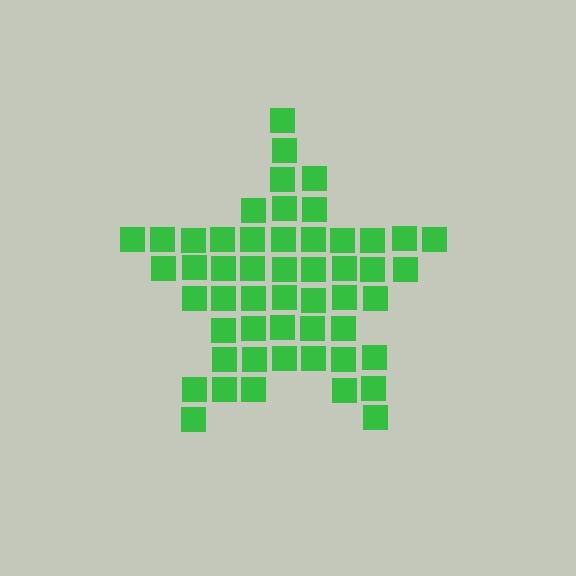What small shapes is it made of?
It is made of small squares.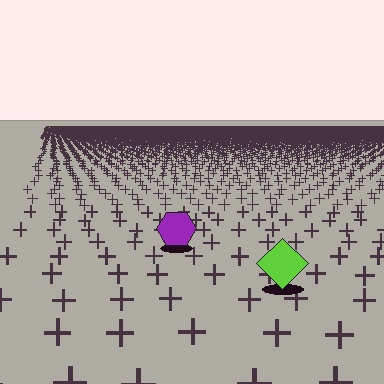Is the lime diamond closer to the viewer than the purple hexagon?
Yes. The lime diamond is closer — you can tell from the texture gradient: the ground texture is coarser near it.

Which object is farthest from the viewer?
The purple hexagon is farthest from the viewer. It appears smaller and the ground texture around it is denser.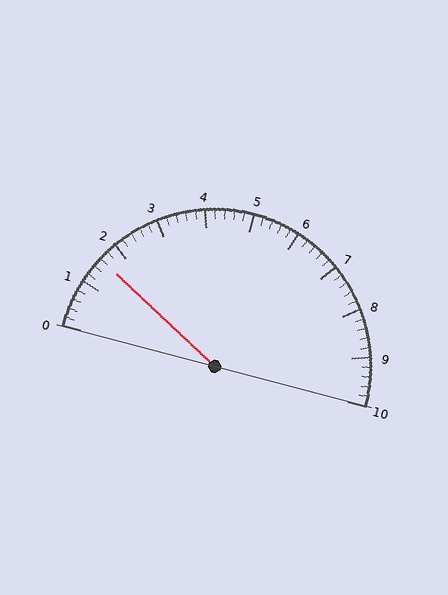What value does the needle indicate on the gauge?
The needle indicates approximately 1.6.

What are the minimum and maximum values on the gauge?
The gauge ranges from 0 to 10.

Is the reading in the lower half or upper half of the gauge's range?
The reading is in the lower half of the range (0 to 10).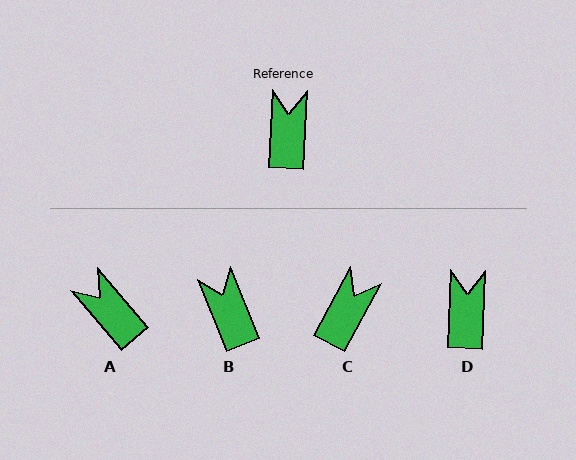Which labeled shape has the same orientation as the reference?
D.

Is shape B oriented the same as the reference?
No, it is off by about 24 degrees.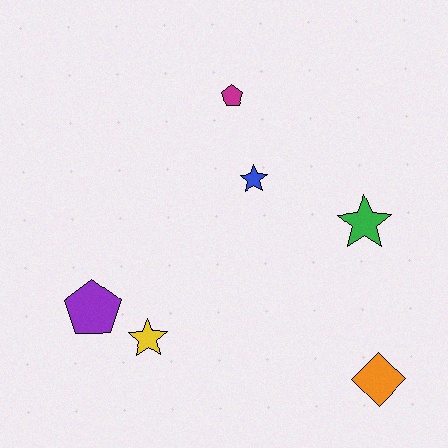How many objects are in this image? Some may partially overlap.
There are 6 objects.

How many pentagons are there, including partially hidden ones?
There are 2 pentagons.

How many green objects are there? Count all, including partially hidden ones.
There is 1 green object.